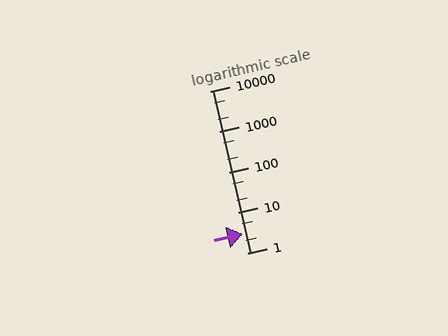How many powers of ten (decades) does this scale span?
The scale spans 4 decades, from 1 to 10000.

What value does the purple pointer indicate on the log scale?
The pointer indicates approximately 2.9.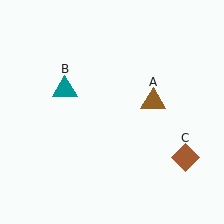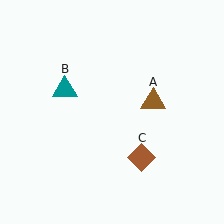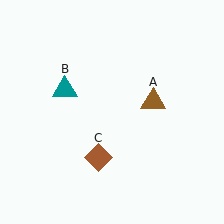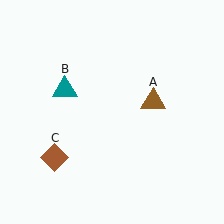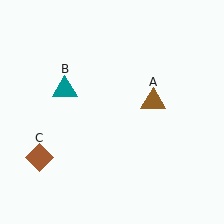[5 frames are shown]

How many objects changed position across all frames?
1 object changed position: brown diamond (object C).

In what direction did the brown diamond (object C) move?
The brown diamond (object C) moved left.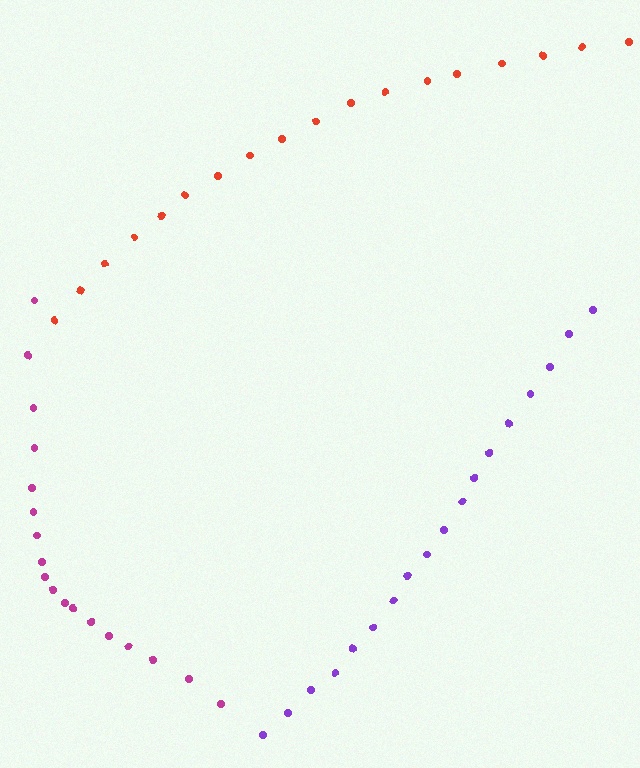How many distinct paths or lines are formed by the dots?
There are 3 distinct paths.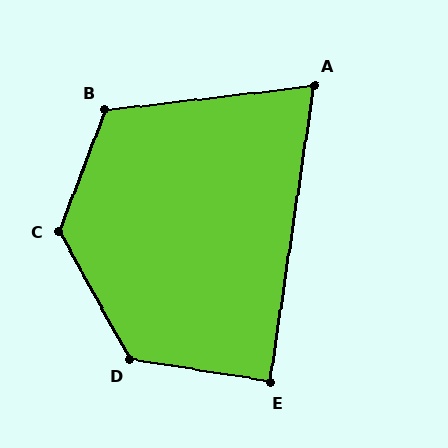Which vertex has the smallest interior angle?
A, at approximately 75 degrees.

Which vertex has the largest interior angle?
C, at approximately 131 degrees.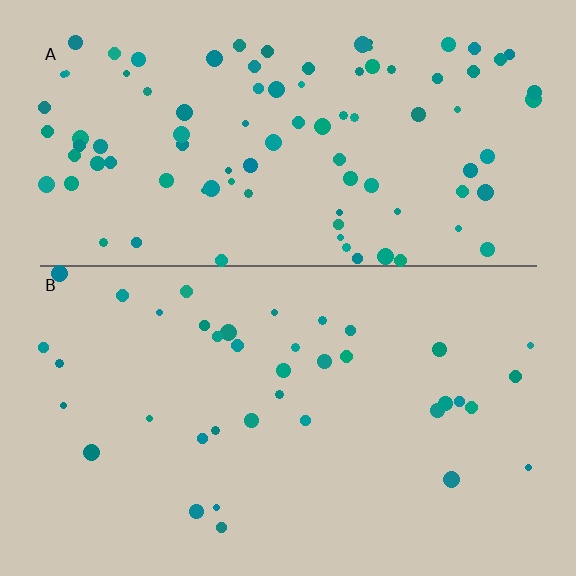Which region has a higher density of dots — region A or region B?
A (the top).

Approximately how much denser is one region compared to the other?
Approximately 2.4× — region A over region B.